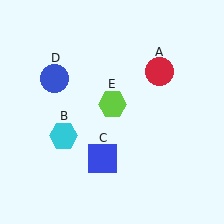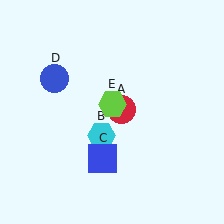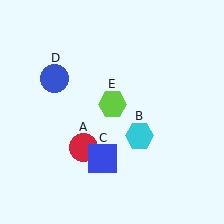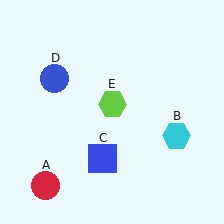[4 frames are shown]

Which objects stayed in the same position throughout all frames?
Blue square (object C) and blue circle (object D) and lime hexagon (object E) remained stationary.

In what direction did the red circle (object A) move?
The red circle (object A) moved down and to the left.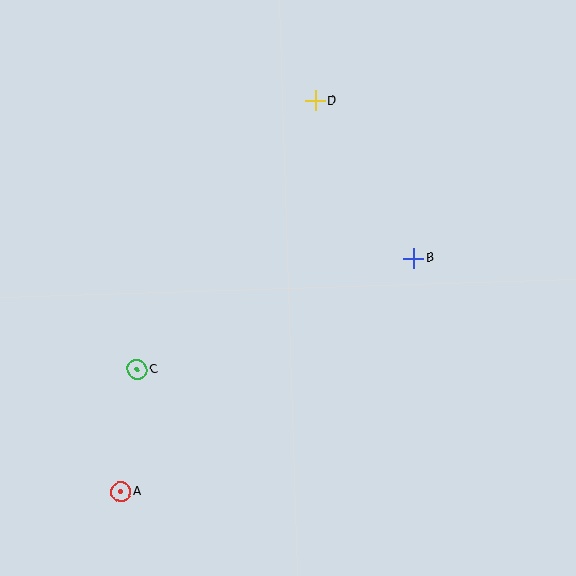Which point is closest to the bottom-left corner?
Point A is closest to the bottom-left corner.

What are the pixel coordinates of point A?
Point A is at (121, 492).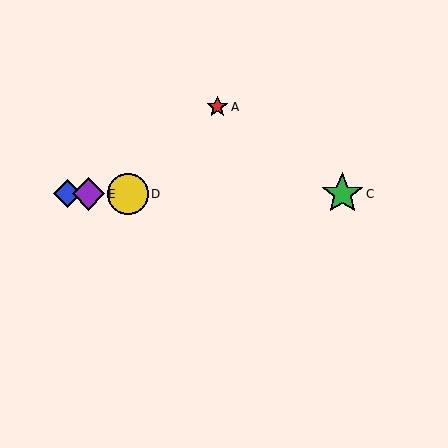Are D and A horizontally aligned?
No, D is at y≈194 and A is at y≈107.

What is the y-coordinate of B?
Object B is at y≈194.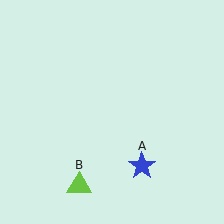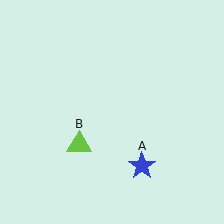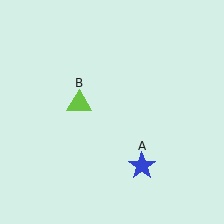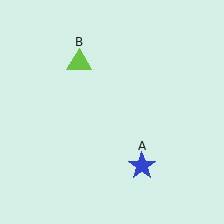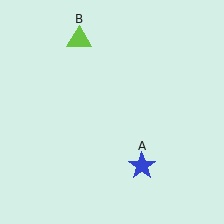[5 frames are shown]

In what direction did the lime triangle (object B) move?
The lime triangle (object B) moved up.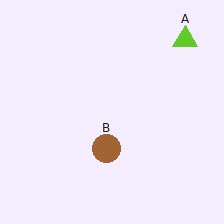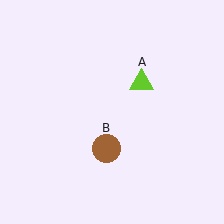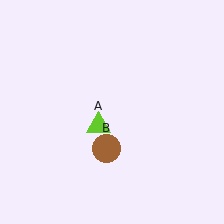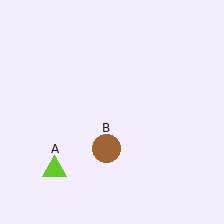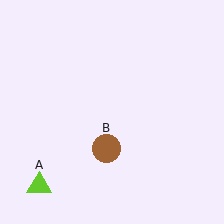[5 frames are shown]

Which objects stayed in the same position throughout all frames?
Brown circle (object B) remained stationary.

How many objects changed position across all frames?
1 object changed position: lime triangle (object A).